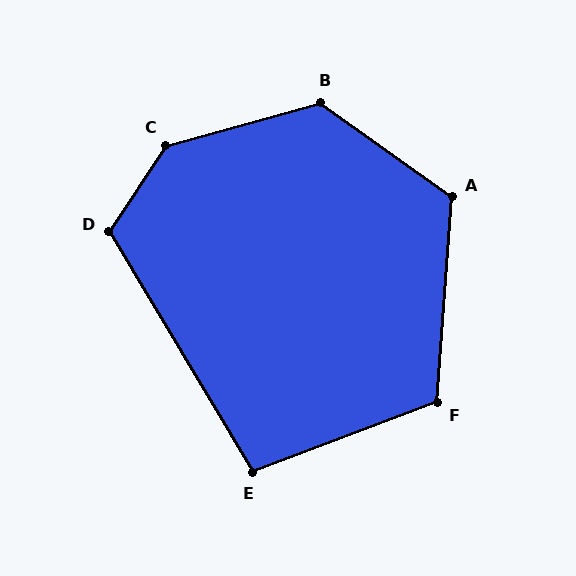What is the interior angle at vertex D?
Approximately 116 degrees (obtuse).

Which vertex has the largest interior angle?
C, at approximately 139 degrees.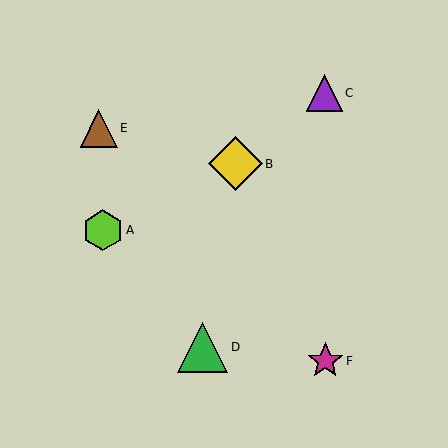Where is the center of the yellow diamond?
The center of the yellow diamond is at (236, 164).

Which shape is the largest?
The yellow diamond (labeled B) is the largest.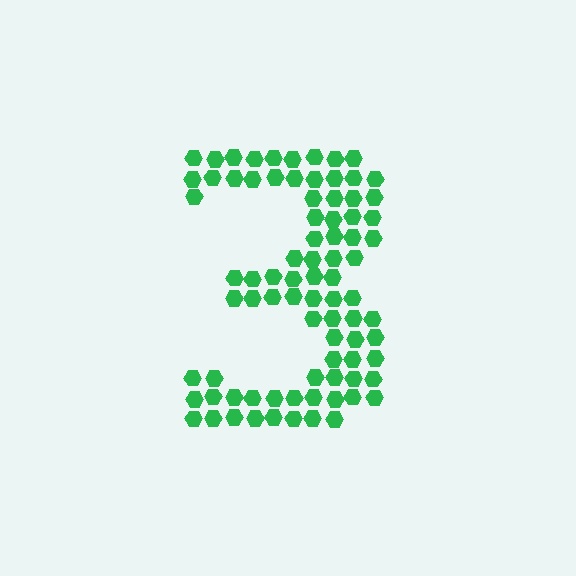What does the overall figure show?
The overall figure shows the digit 3.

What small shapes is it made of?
It is made of small hexagons.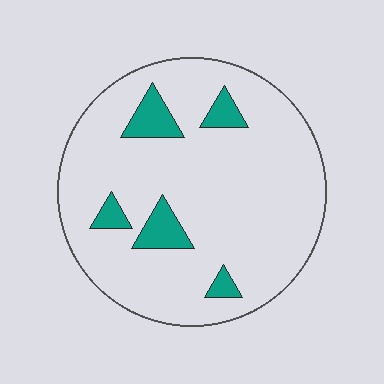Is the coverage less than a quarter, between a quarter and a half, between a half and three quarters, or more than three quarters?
Less than a quarter.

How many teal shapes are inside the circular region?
5.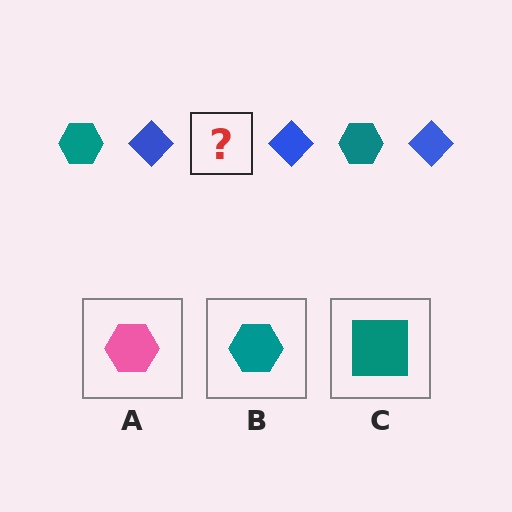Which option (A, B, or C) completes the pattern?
B.